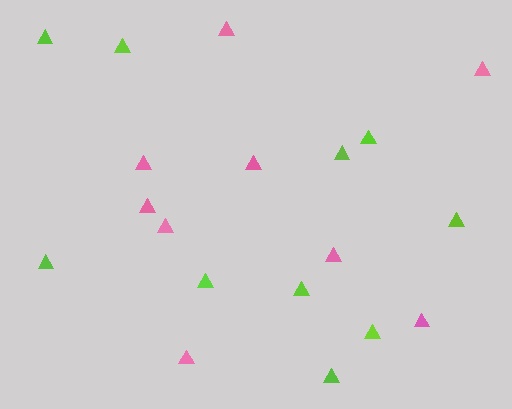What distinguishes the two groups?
There are 2 groups: one group of pink triangles (9) and one group of lime triangles (10).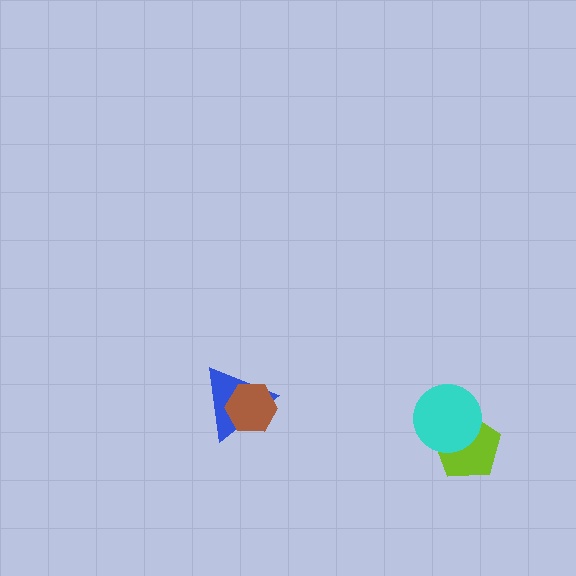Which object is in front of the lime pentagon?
The cyan circle is in front of the lime pentagon.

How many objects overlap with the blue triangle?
1 object overlaps with the blue triangle.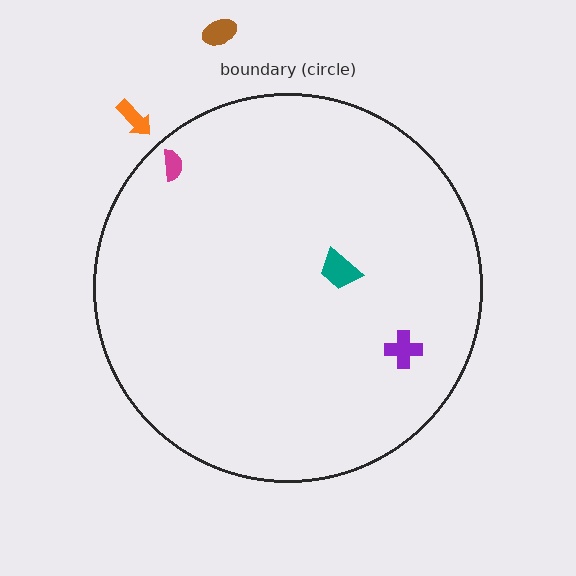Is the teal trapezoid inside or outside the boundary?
Inside.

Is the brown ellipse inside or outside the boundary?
Outside.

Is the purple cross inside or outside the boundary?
Inside.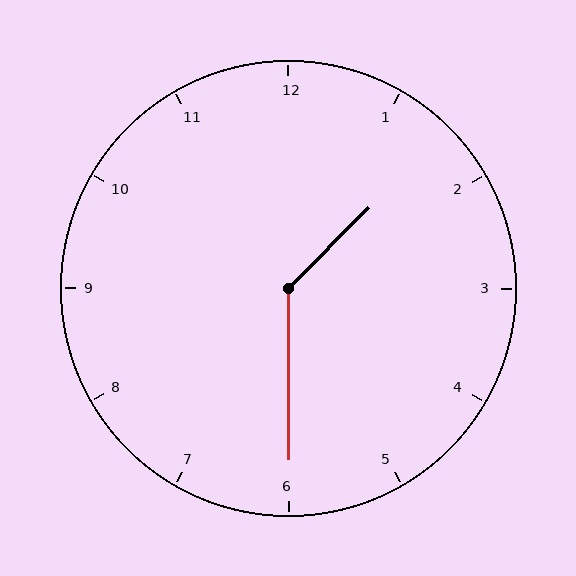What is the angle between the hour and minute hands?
Approximately 135 degrees.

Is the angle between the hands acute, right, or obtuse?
It is obtuse.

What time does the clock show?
1:30.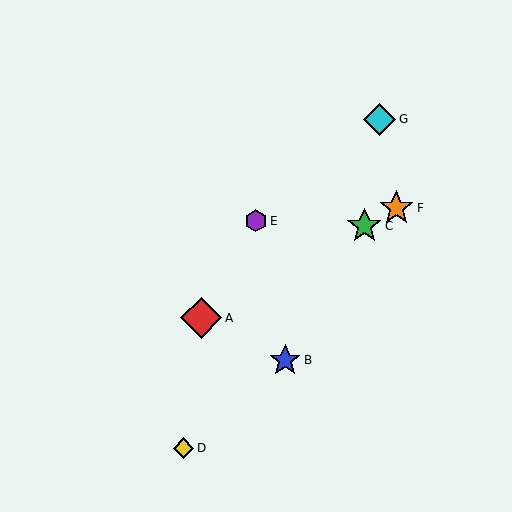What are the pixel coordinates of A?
Object A is at (201, 318).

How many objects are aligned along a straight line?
3 objects (A, C, F) are aligned along a straight line.